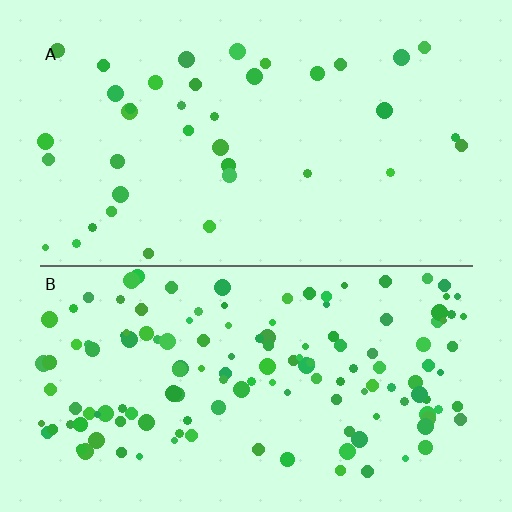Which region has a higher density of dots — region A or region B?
B (the bottom).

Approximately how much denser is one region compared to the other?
Approximately 3.7× — region B over region A.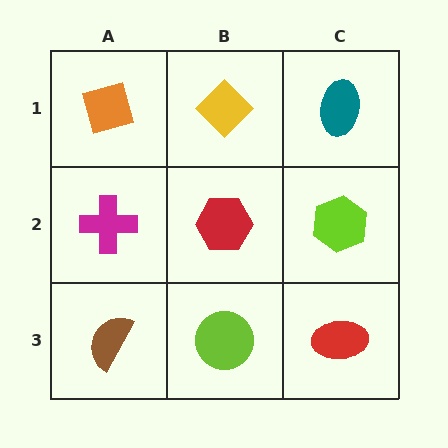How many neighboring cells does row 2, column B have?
4.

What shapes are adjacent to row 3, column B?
A red hexagon (row 2, column B), a brown semicircle (row 3, column A), a red ellipse (row 3, column C).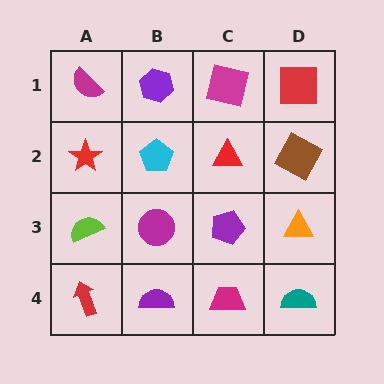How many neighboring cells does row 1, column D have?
2.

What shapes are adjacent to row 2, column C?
A magenta square (row 1, column C), a purple pentagon (row 3, column C), a cyan pentagon (row 2, column B), a brown square (row 2, column D).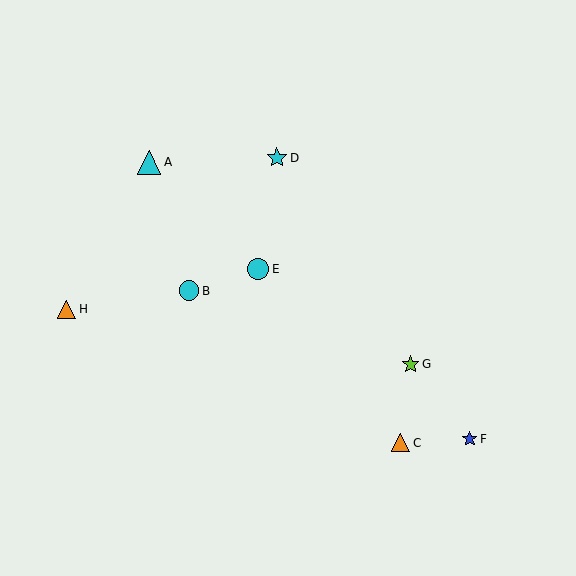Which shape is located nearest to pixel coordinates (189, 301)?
The cyan circle (labeled B) at (189, 291) is nearest to that location.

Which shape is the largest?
The cyan triangle (labeled A) is the largest.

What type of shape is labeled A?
Shape A is a cyan triangle.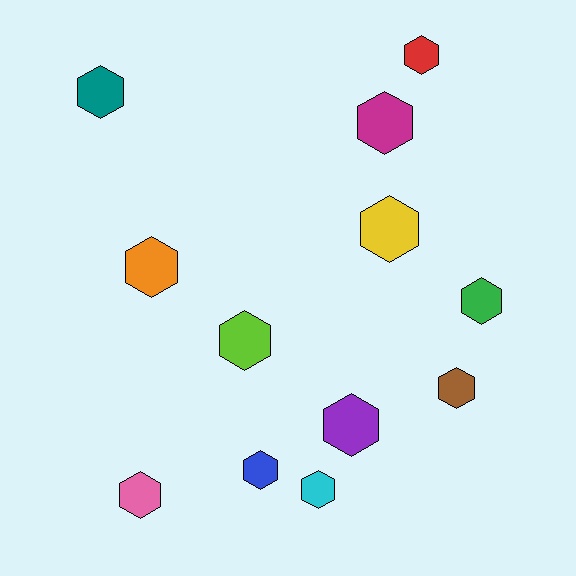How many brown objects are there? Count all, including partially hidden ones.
There is 1 brown object.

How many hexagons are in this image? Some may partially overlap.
There are 12 hexagons.